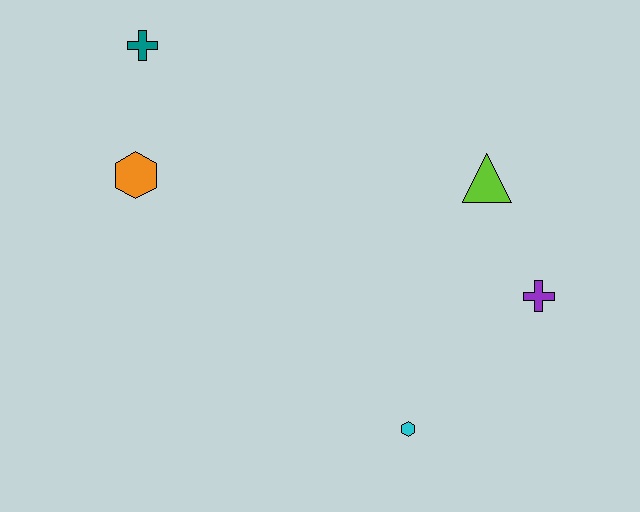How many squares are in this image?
There are no squares.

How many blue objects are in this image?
There are no blue objects.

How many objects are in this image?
There are 5 objects.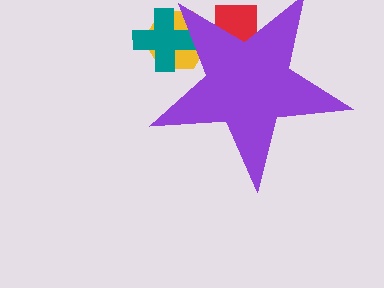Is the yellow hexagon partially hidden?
Yes, the yellow hexagon is partially hidden behind the purple star.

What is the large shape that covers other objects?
A purple star.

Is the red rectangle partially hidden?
Yes, the red rectangle is partially hidden behind the purple star.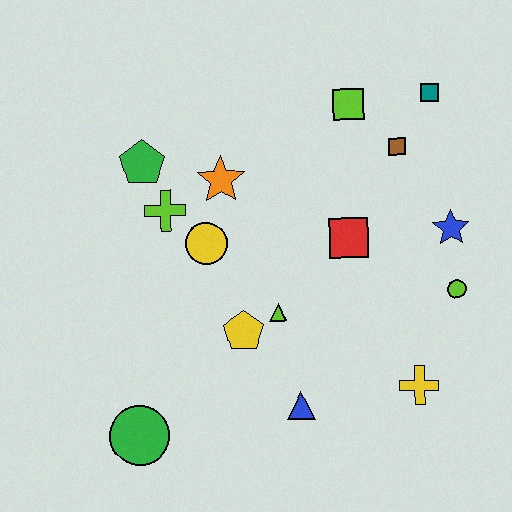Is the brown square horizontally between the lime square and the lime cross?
No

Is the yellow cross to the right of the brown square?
Yes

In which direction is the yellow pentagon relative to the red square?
The yellow pentagon is to the left of the red square.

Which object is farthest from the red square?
The green circle is farthest from the red square.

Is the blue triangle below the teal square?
Yes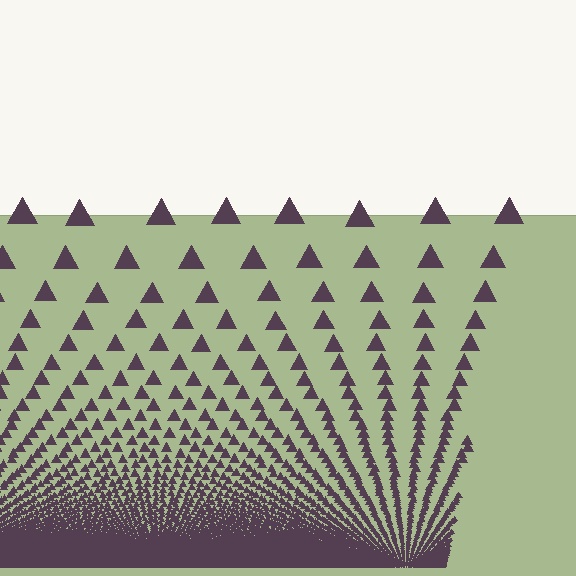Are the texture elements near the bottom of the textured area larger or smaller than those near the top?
Smaller. The gradient is inverted — elements near the bottom are smaller and denser.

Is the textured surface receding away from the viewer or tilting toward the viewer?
The surface appears to tilt toward the viewer. Texture elements get larger and sparser toward the top.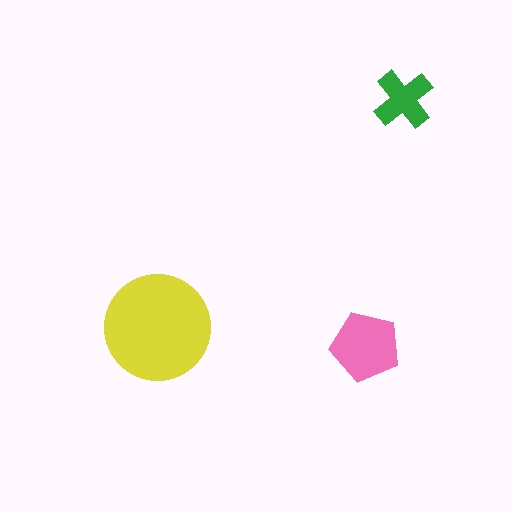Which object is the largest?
The yellow circle.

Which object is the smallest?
The green cross.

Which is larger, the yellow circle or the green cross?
The yellow circle.